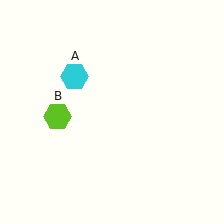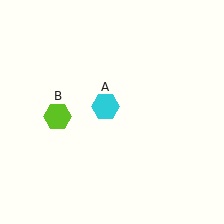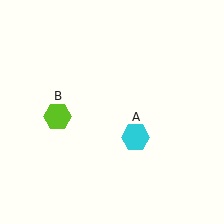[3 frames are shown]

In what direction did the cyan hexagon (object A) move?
The cyan hexagon (object A) moved down and to the right.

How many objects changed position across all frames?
1 object changed position: cyan hexagon (object A).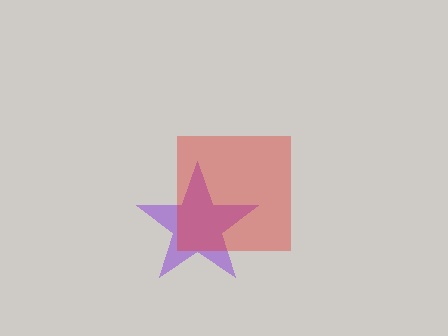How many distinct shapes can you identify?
There are 2 distinct shapes: a purple star, a red square.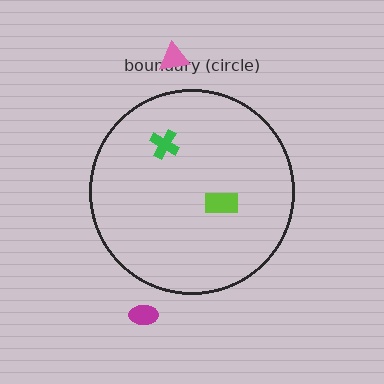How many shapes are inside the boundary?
2 inside, 2 outside.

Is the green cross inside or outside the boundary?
Inside.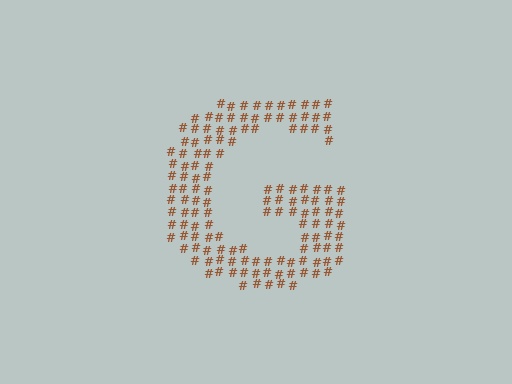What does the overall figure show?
The overall figure shows the letter G.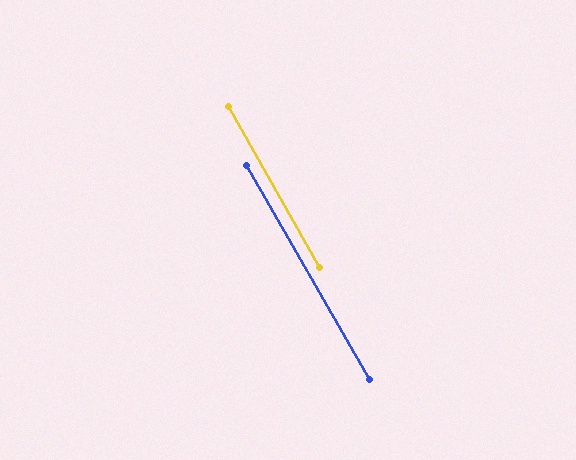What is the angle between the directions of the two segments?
Approximately 0 degrees.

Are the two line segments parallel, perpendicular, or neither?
Parallel — their directions differ by only 0.2°.